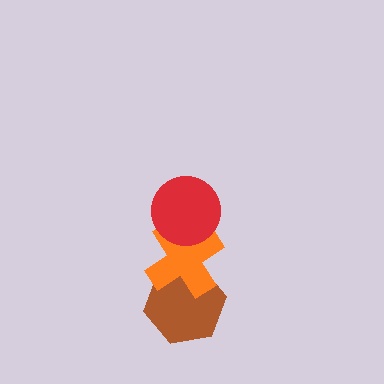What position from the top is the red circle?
The red circle is 1st from the top.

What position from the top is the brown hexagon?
The brown hexagon is 3rd from the top.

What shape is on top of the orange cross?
The red circle is on top of the orange cross.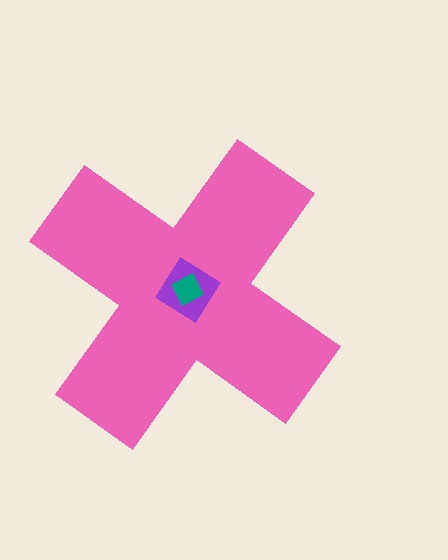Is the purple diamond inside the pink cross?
Yes.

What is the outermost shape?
The pink cross.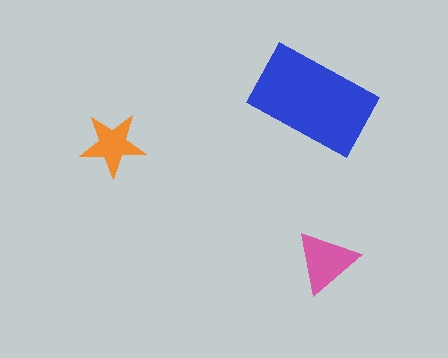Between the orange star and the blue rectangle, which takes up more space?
The blue rectangle.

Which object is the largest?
The blue rectangle.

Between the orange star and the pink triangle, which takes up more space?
The pink triangle.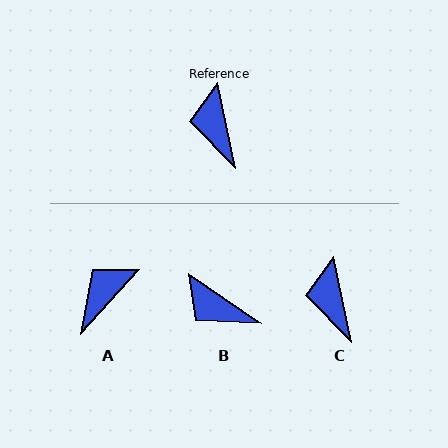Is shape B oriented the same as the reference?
No, it is off by about 44 degrees.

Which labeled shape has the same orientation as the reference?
C.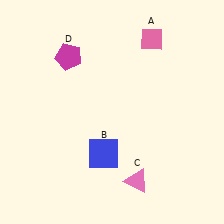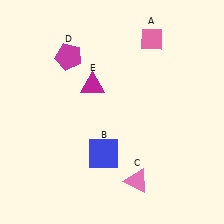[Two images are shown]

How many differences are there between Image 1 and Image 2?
There is 1 difference between the two images.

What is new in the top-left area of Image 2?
A magenta triangle (E) was added in the top-left area of Image 2.